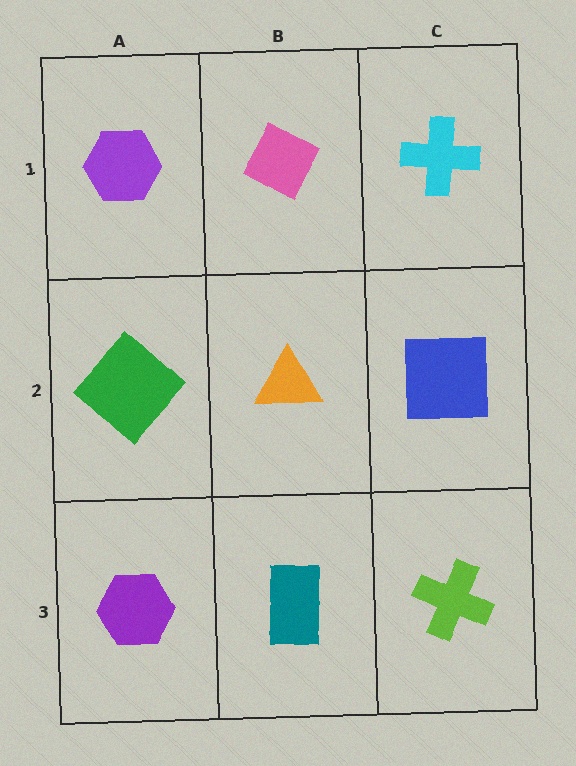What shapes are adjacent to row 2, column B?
A pink diamond (row 1, column B), a teal rectangle (row 3, column B), a green diamond (row 2, column A), a blue square (row 2, column C).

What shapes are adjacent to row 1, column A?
A green diamond (row 2, column A), a pink diamond (row 1, column B).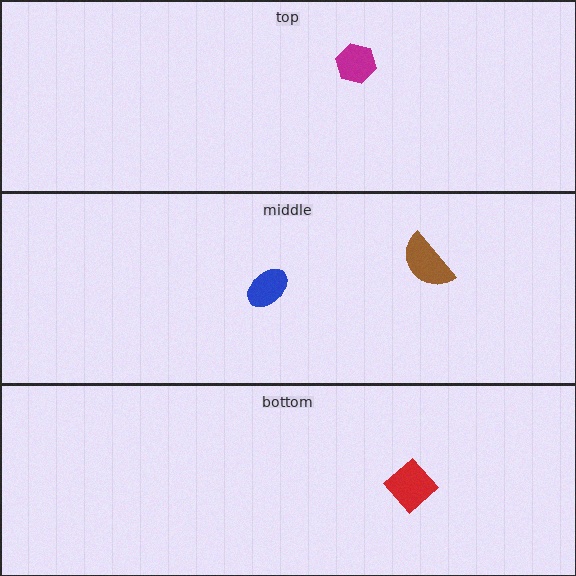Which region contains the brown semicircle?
The middle region.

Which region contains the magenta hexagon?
The top region.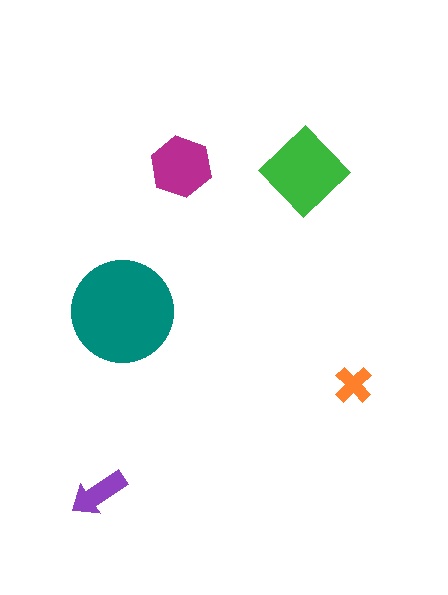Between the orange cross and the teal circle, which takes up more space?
The teal circle.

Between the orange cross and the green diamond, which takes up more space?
The green diamond.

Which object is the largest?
The teal circle.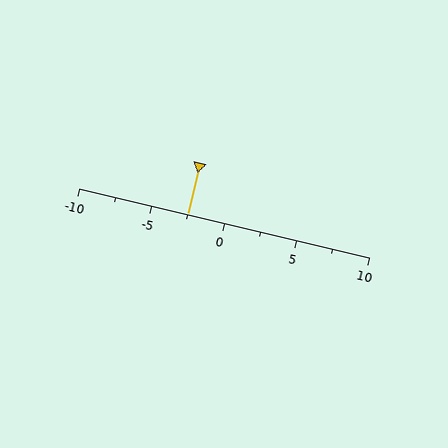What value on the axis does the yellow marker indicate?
The marker indicates approximately -2.5.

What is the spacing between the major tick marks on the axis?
The major ticks are spaced 5 apart.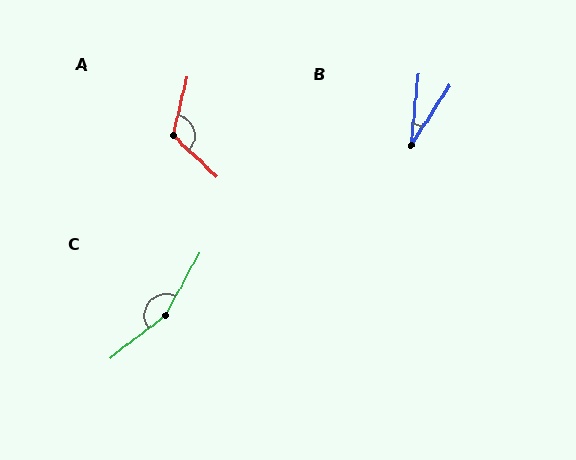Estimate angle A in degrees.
Approximately 120 degrees.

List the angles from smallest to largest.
B (27°), A (120°), C (157°).